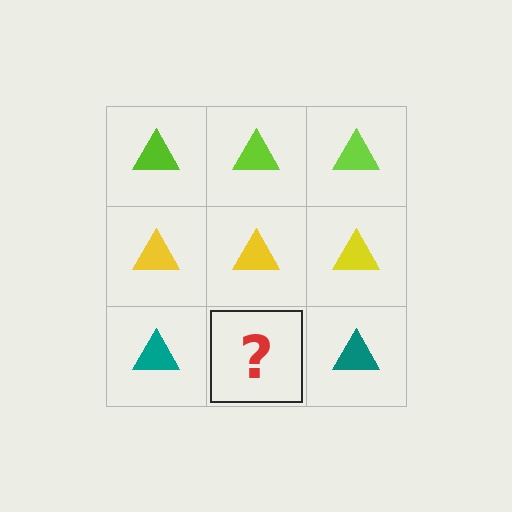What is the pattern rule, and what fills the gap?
The rule is that each row has a consistent color. The gap should be filled with a teal triangle.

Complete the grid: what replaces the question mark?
The question mark should be replaced with a teal triangle.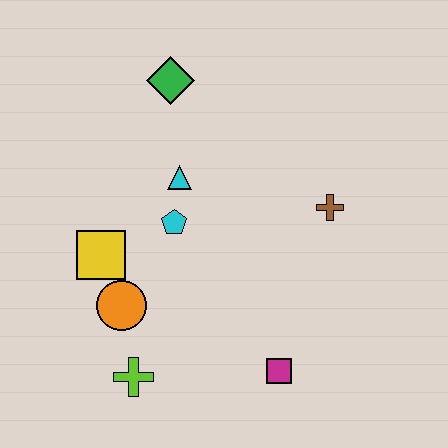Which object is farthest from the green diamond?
The magenta square is farthest from the green diamond.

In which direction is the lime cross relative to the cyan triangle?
The lime cross is below the cyan triangle.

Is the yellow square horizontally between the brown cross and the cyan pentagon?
No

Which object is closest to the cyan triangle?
The cyan pentagon is closest to the cyan triangle.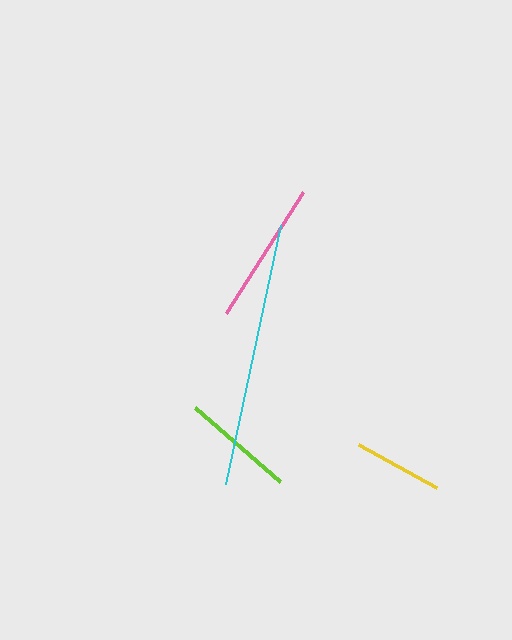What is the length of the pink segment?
The pink segment is approximately 143 pixels long.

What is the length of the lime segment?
The lime segment is approximately 113 pixels long.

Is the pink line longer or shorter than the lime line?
The pink line is longer than the lime line.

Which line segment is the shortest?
The yellow line is the shortest at approximately 89 pixels.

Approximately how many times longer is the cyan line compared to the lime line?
The cyan line is approximately 2.3 times the length of the lime line.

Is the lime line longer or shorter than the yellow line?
The lime line is longer than the yellow line.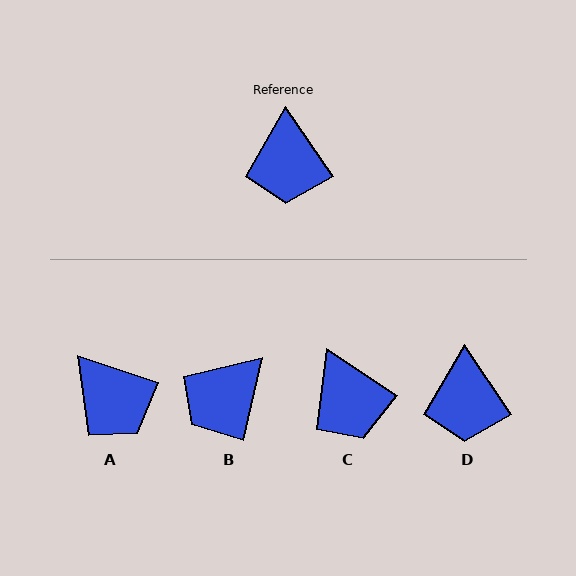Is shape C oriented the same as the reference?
No, it is off by about 23 degrees.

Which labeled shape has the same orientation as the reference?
D.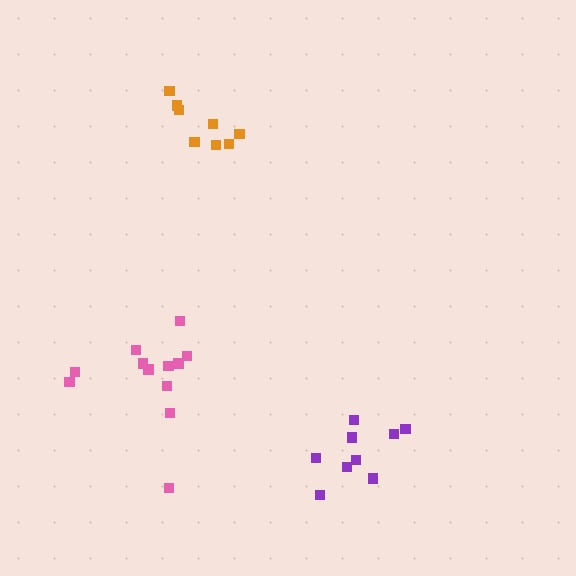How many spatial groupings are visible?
There are 3 spatial groupings.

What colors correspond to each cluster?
The clusters are colored: pink, purple, orange.